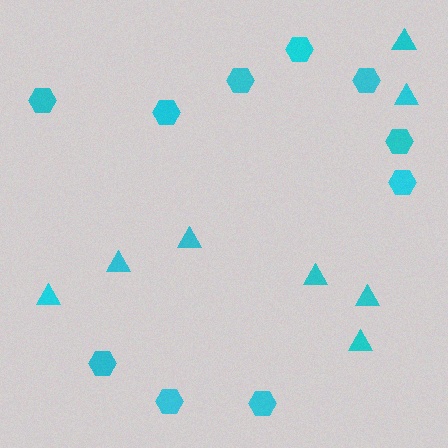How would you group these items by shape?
There are 2 groups: one group of triangles (8) and one group of hexagons (10).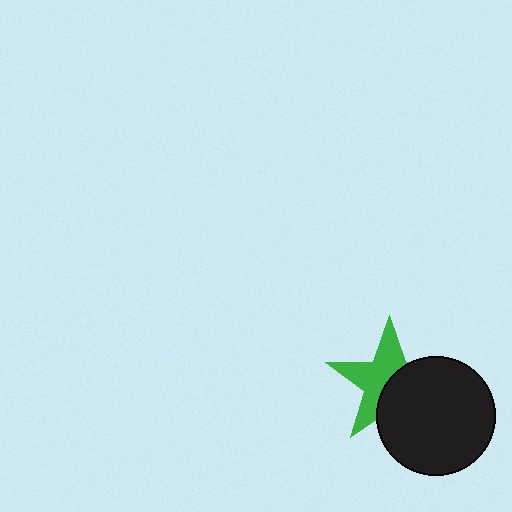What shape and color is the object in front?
The object in front is a black circle.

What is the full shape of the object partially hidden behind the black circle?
The partially hidden object is a green star.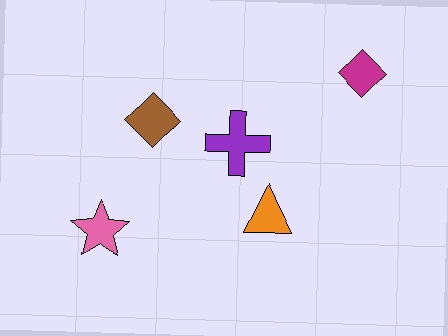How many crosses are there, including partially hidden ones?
There is 1 cross.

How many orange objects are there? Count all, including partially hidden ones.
There is 1 orange object.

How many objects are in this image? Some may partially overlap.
There are 5 objects.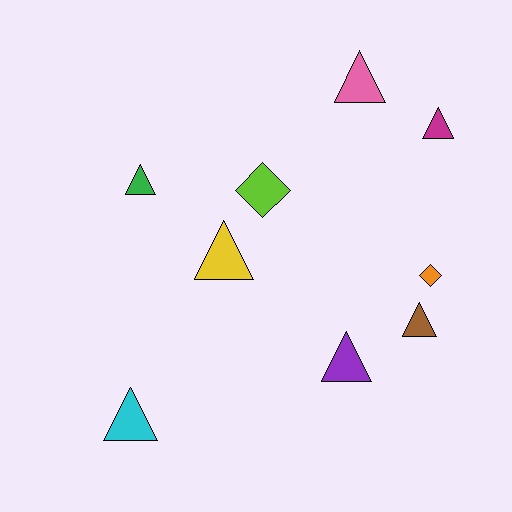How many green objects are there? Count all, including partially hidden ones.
There is 1 green object.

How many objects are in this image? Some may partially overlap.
There are 9 objects.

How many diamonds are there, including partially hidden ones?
There are 2 diamonds.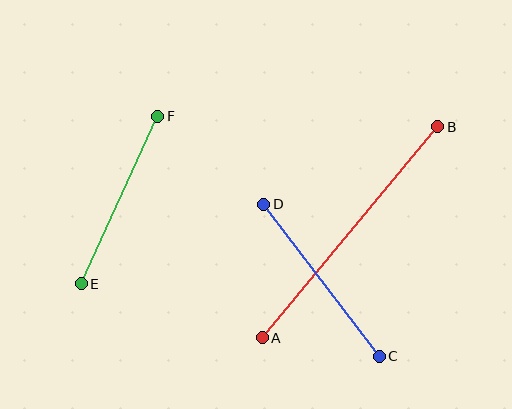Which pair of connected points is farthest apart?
Points A and B are farthest apart.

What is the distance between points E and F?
The distance is approximately 184 pixels.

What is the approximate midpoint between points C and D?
The midpoint is at approximately (322, 280) pixels.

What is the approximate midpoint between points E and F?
The midpoint is at approximately (119, 200) pixels.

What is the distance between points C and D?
The distance is approximately 190 pixels.